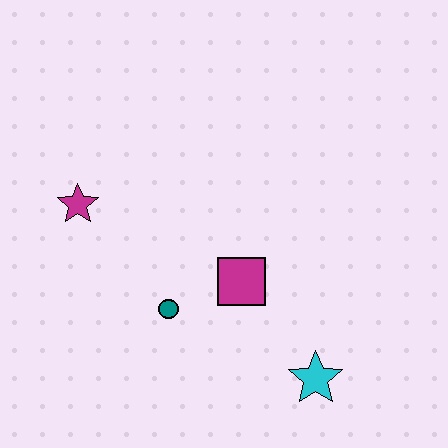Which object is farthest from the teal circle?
The cyan star is farthest from the teal circle.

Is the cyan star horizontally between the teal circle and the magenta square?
No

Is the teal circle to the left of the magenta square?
Yes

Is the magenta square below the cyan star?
No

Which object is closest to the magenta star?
The teal circle is closest to the magenta star.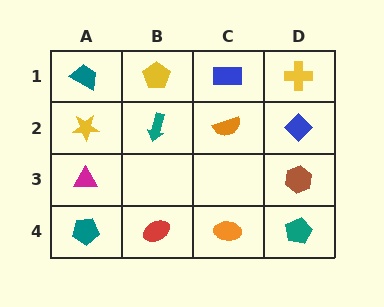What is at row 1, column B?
A yellow pentagon.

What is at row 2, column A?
A yellow star.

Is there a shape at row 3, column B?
No, that cell is empty.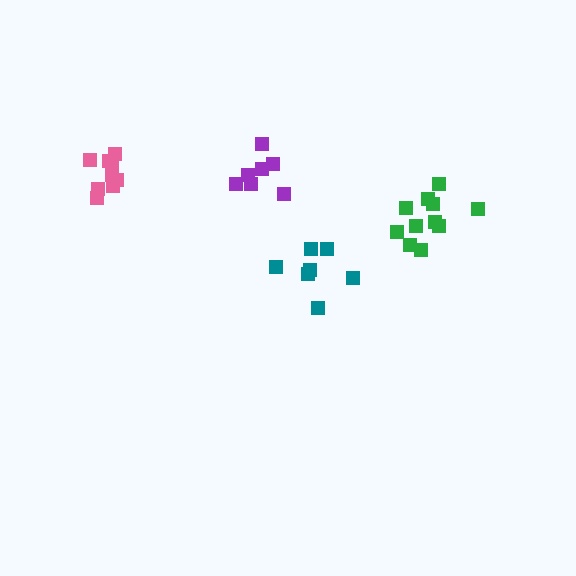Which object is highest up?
The purple cluster is topmost.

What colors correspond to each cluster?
The clusters are colored: purple, teal, green, pink.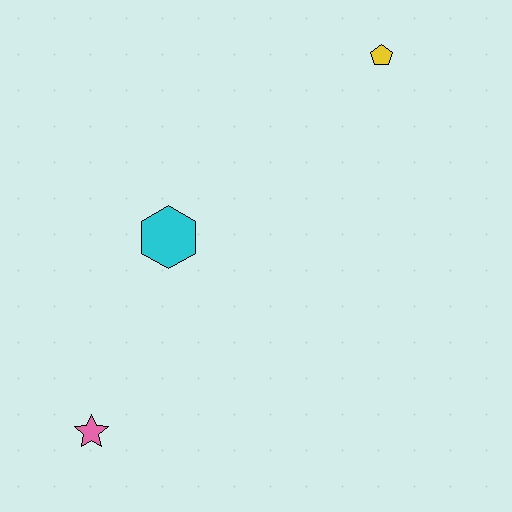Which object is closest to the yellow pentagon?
The cyan hexagon is closest to the yellow pentagon.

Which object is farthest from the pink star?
The yellow pentagon is farthest from the pink star.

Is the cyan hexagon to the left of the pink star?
No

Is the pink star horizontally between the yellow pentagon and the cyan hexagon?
No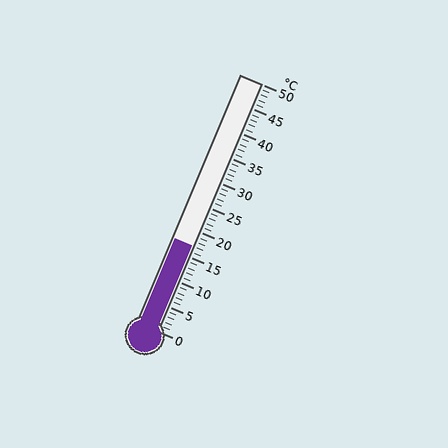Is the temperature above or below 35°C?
The temperature is below 35°C.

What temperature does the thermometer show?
The thermometer shows approximately 17°C.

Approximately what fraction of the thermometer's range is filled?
The thermometer is filled to approximately 35% of its range.